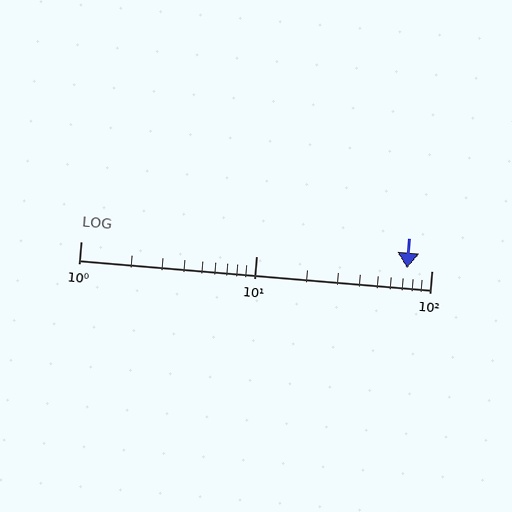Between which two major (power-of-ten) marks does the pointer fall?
The pointer is between 10 and 100.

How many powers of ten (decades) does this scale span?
The scale spans 2 decades, from 1 to 100.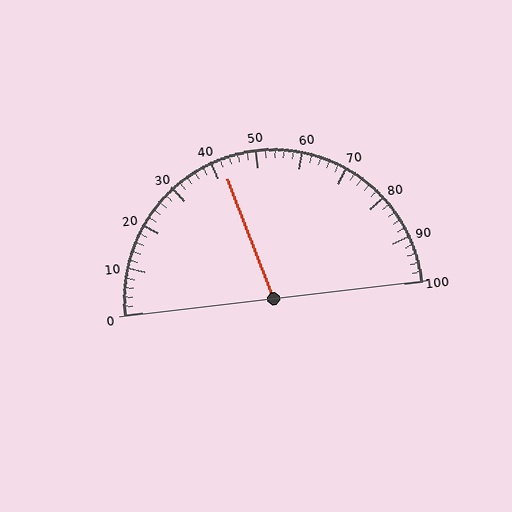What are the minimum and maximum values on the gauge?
The gauge ranges from 0 to 100.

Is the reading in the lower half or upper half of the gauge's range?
The reading is in the lower half of the range (0 to 100).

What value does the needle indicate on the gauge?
The needle indicates approximately 42.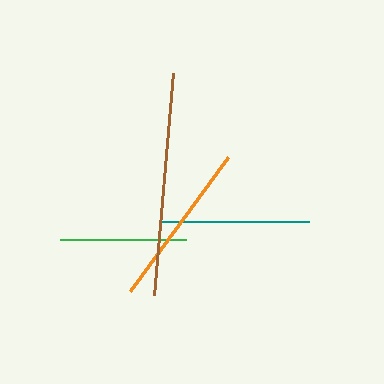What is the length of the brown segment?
The brown segment is approximately 223 pixels long.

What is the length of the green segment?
The green segment is approximately 126 pixels long.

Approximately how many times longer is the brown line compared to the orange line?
The brown line is approximately 1.3 times the length of the orange line.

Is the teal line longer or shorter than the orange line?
The orange line is longer than the teal line.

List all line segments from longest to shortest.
From longest to shortest: brown, orange, teal, green.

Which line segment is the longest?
The brown line is the longest at approximately 223 pixels.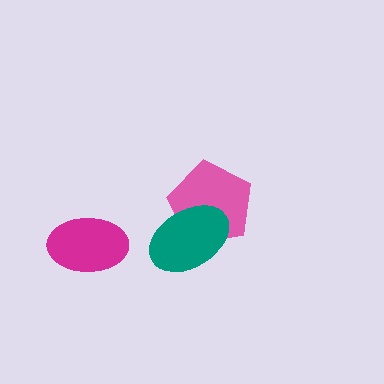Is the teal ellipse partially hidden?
No, no other shape covers it.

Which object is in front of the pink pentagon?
The teal ellipse is in front of the pink pentagon.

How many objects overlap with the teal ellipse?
1 object overlaps with the teal ellipse.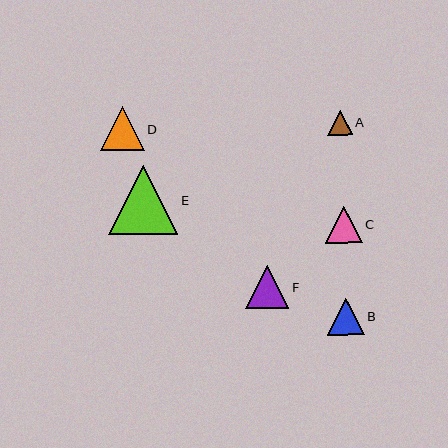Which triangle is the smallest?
Triangle A is the smallest with a size of approximately 25 pixels.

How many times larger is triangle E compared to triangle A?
Triangle E is approximately 2.8 times the size of triangle A.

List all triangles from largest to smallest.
From largest to smallest: E, D, F, B, C, A.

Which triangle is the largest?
Triangle E is the largest with a size of approximately 69 pixels.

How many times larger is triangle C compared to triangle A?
Triangle C is approximately 1.5 times the size of triangle A.